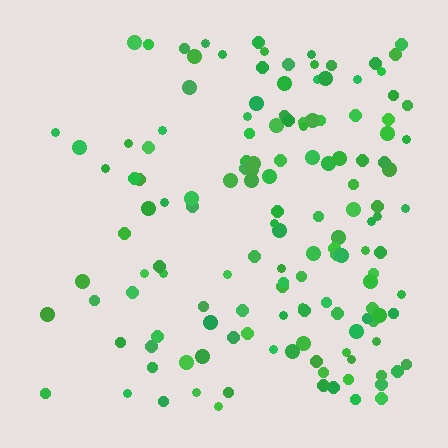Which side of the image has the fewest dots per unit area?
The left.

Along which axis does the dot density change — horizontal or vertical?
Horizontal.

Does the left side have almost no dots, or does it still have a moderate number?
Still a moderate number, just noticeably fewer than the right.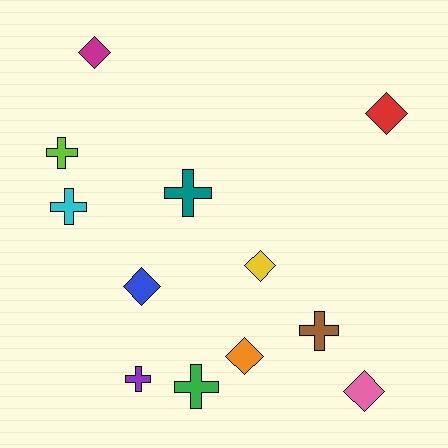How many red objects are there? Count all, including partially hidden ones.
There is 1 red object.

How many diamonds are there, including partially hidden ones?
There are 6 diamonds.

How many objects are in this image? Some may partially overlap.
There are 12 objects.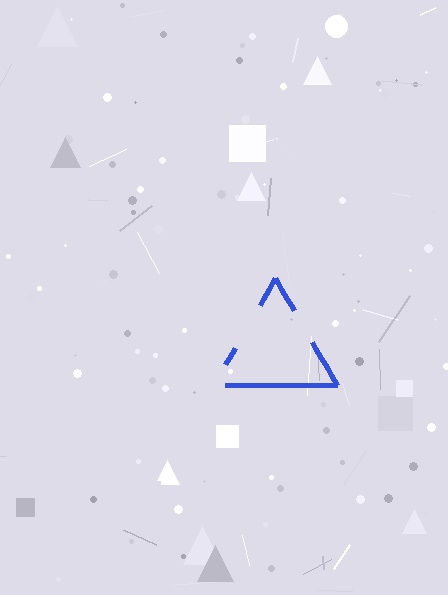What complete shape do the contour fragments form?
The contour fragments form a triangle.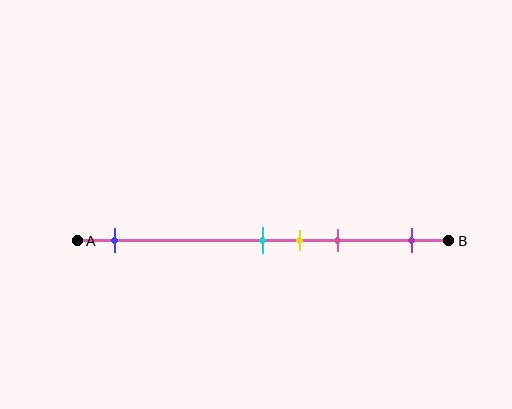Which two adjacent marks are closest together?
The cyan and yellow marks are the closest adjacent pair.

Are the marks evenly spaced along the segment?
No, the marks are not evenly spaced.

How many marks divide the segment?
There are 5 marks dividing the segment.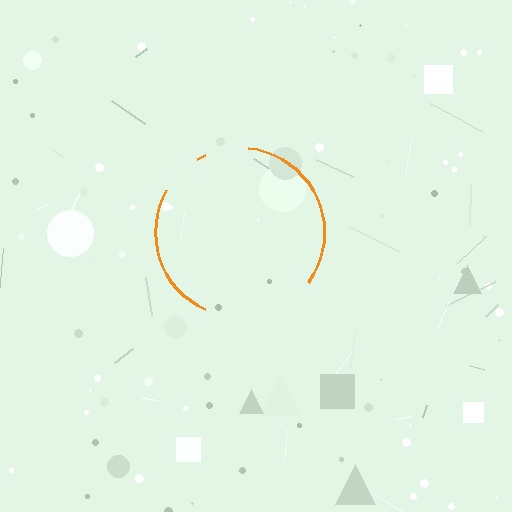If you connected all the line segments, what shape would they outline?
They would outline a circle.